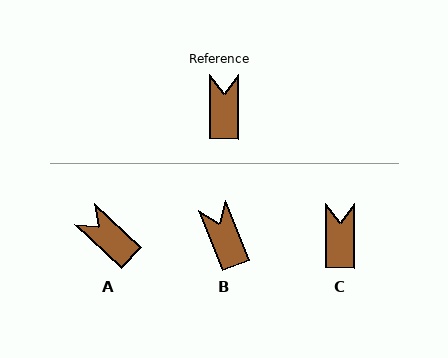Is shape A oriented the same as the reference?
No, it is off by about 47 degrees.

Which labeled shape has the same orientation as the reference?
C.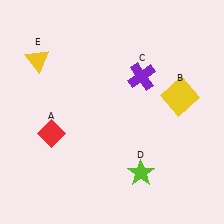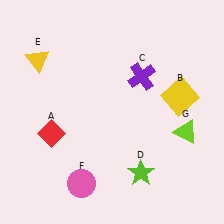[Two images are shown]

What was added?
A pink circle (F), a lime triangle (G) were added in Image 2.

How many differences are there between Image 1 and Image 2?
There are 2 differences between the two images.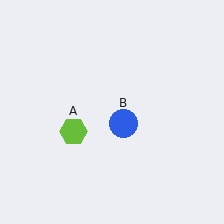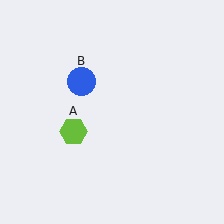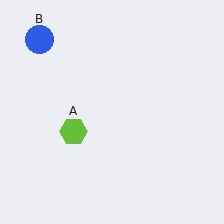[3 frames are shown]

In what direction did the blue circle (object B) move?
The blue circle (object B) moved up and to the left.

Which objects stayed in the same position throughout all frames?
Lime hexagon (object A) remained stationary.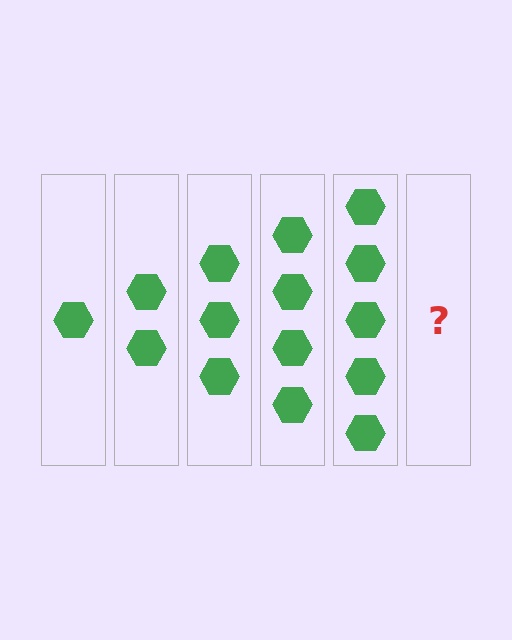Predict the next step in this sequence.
The next step is 6 hexagons.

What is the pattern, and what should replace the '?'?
The pattern is that each step adds one more hexagon. The '?' should be 6 hexagons.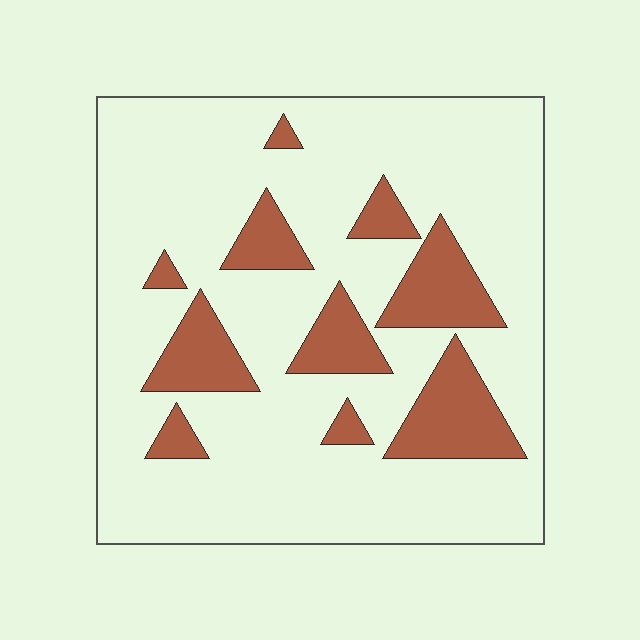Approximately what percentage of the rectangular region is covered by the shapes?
Approximately 20%.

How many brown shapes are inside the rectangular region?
10.